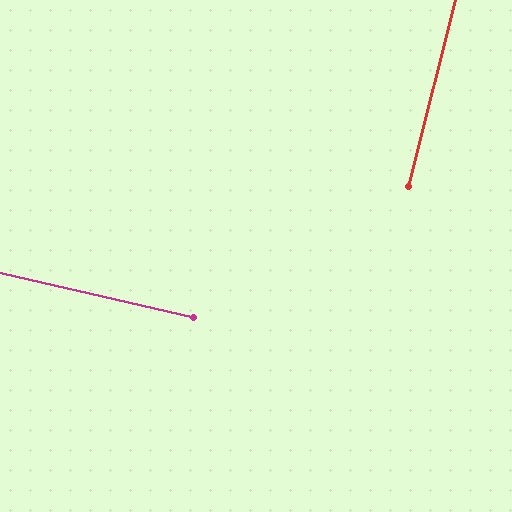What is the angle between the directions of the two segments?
Approximately 89 degrees.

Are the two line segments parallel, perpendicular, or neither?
Perpendicular — they meet at approximately 89°.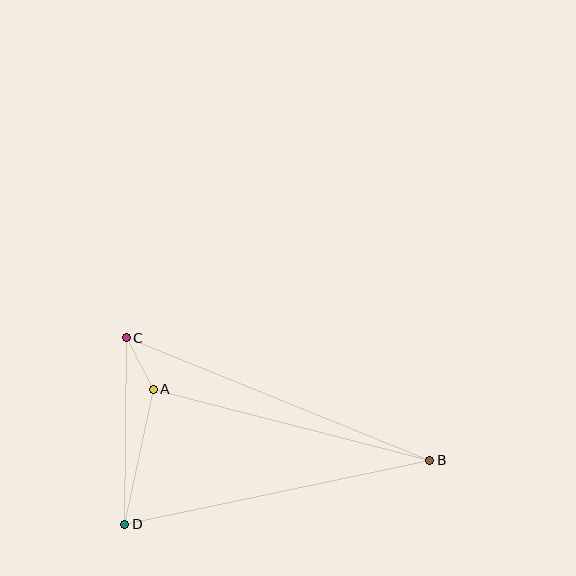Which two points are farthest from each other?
Points B and C are farthest from each other.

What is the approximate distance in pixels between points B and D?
The distance between B and D is approximately 311 pixels.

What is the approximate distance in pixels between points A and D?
The distance between A and D is approximately 138 pixels.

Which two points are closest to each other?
Points A and C are closest to each other.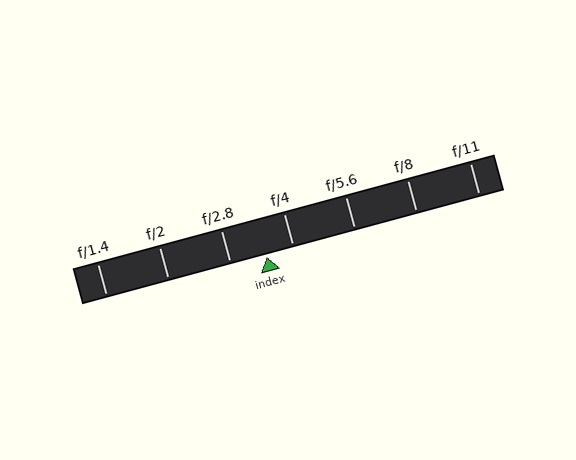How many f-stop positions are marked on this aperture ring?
There are 7 f-stop positions marked.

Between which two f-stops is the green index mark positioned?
The index mark is between f/2.8 and f/4.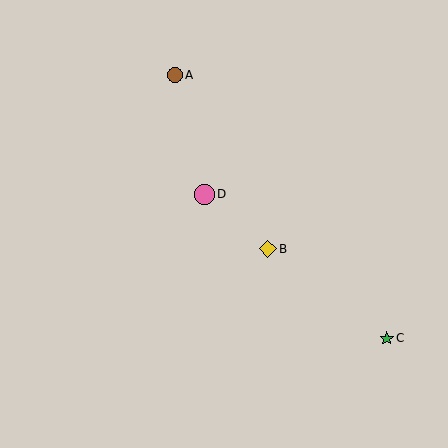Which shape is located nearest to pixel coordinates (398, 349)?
The green star (labeled C) at (387, 338) is nearest to that location.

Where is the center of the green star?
The center of the green star is at (387, 338).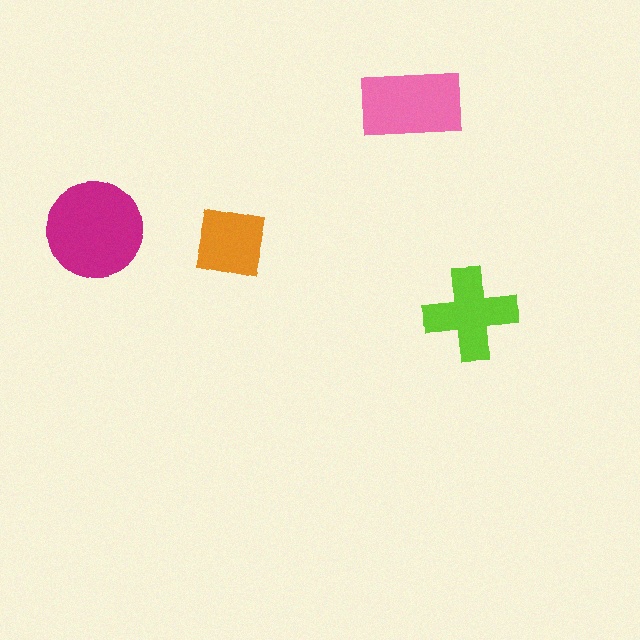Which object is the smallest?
The orange square.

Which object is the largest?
The magenta circle.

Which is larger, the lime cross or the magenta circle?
The magenta circle.